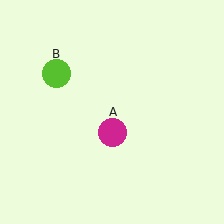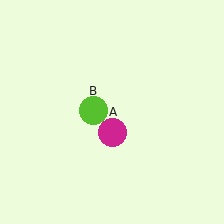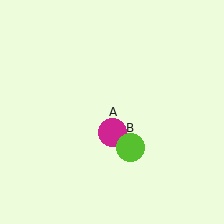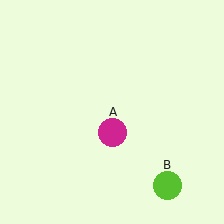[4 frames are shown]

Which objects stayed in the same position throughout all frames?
Magenta circle (object A) remained stationary.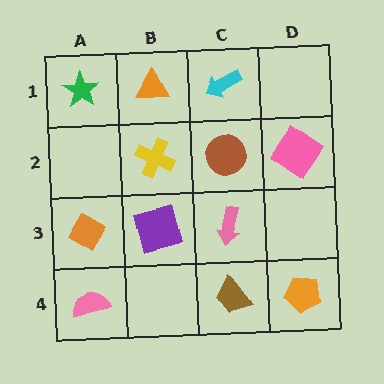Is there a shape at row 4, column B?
No, that cell is empty.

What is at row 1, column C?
A cyan arrow.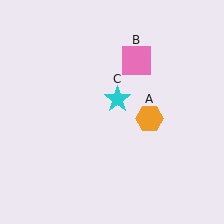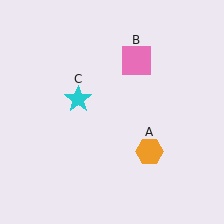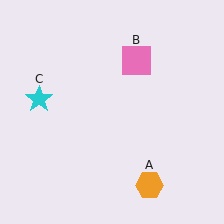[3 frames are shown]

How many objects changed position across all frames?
2 objects changed position: orange hexagon (object A), cyan star (object C).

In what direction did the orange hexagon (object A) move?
The orange hexagon (object A) moved down.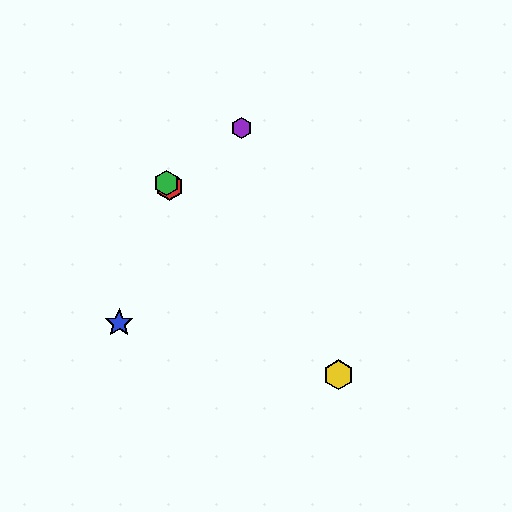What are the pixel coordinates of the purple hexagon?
The purple hexagon is at (242, 128).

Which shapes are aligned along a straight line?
The red hexagon, the green hexagon, the yellow hexagon are aligned along a straight line.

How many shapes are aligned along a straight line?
3 shapes (the red hexagon, the green hexagon, the yellow hexagon) are aligned along a straight line.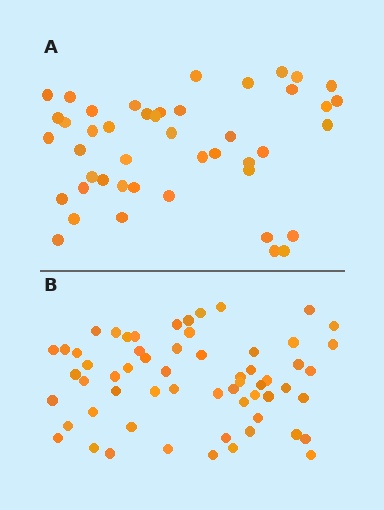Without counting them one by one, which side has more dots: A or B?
Region B (the bottom region) has more dots.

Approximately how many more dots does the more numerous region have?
Region B has approximately 15 more dots than region A.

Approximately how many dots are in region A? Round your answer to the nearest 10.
About 40 dots. (The exact count is 45, which rounds to 40.)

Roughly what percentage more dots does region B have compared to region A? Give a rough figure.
About 35% more.